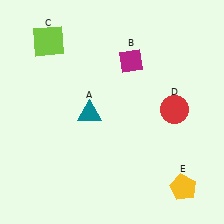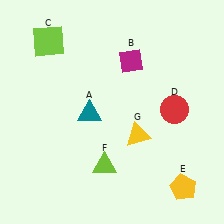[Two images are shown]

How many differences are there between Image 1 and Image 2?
There are 2 differences between the two images.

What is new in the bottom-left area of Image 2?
A lime triangle (F) was added in the bottom-left area of Image 2.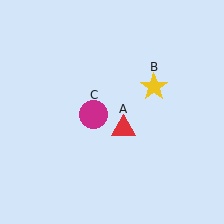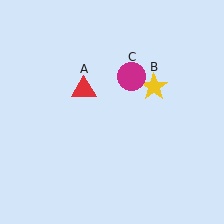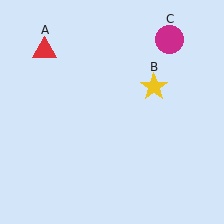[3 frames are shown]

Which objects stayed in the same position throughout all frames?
Yellow star (object B) remained stationary.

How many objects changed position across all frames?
2 objects changed position: red triangle (object A), magenta circle (object C).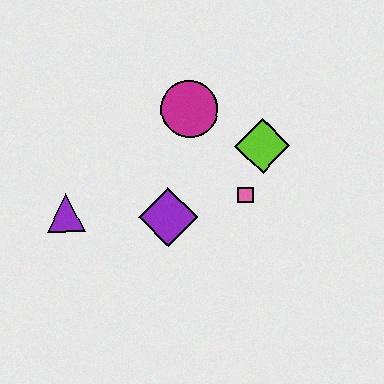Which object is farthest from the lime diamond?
The purple triangle is farthest from the lime diamond.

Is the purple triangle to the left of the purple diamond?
Yes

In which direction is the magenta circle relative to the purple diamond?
The magenta circle is above the purple diamond.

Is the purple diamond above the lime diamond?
No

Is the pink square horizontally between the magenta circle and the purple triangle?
No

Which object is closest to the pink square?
The lime diamond is closest to the pink square.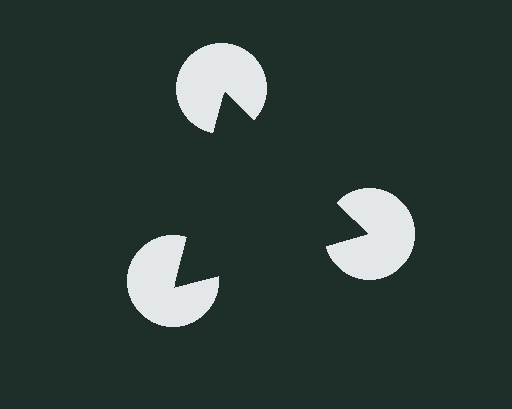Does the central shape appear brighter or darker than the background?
It typically appears slightly darker than the background, even though no actual brightness change is drawn.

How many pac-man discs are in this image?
There are 3 — one at each vertex of the illusory triangle.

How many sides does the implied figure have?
3 sides.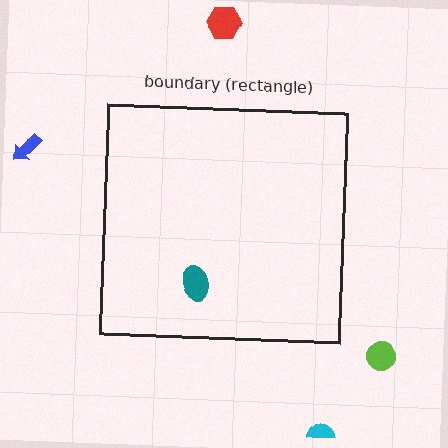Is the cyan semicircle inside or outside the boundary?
Outside.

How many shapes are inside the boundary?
1 inside, 4 outside.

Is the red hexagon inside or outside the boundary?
Outside.